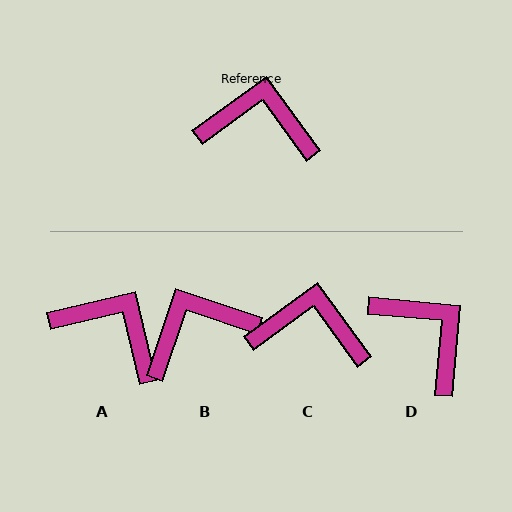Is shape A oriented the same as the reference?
No, it is off by about 23 degrees.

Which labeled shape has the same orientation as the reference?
C.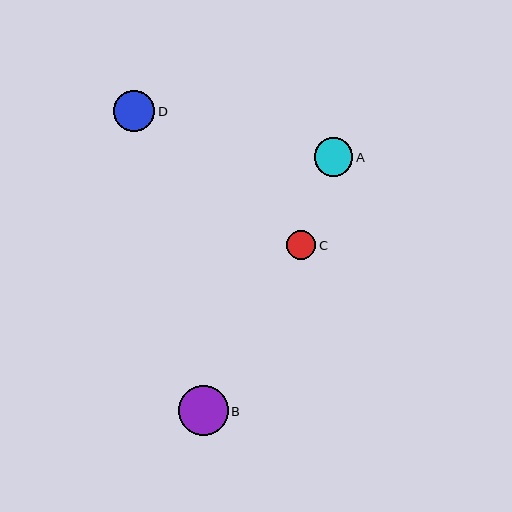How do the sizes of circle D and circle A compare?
Circle D and circle A are approximately the same size.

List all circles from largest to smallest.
From largest to smallest: B, D, A, C.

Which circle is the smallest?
Circle C is the smallest with a size of approximately 29 pixels.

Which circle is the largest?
Circle B is the largest with a size of approximately 50 pixels.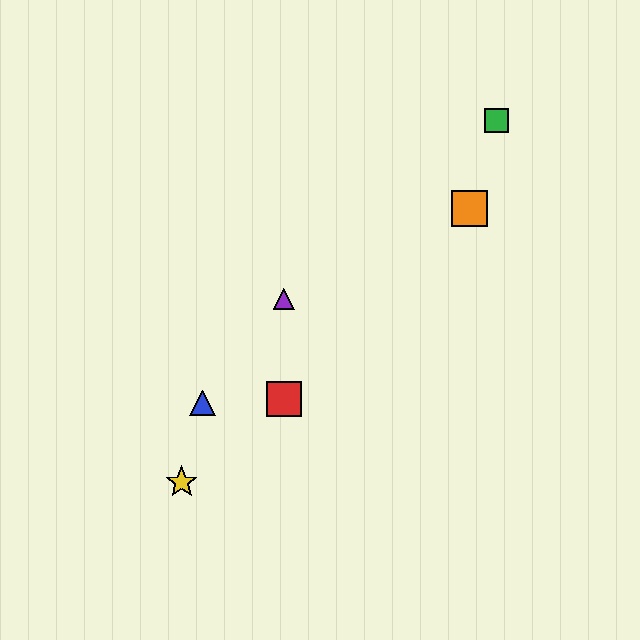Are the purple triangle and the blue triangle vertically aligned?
No, the purple triangle is at x≈284 and the blue triangle is at x≈203.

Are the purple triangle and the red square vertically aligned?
Yes, both are at x≈284.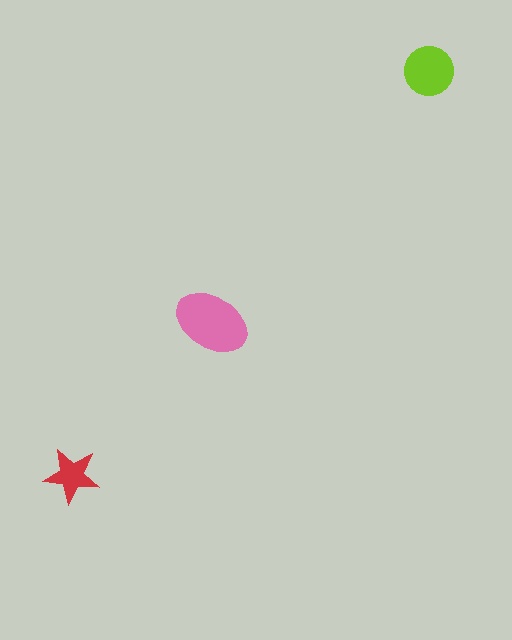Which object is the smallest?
The red star.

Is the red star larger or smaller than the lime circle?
Smaller.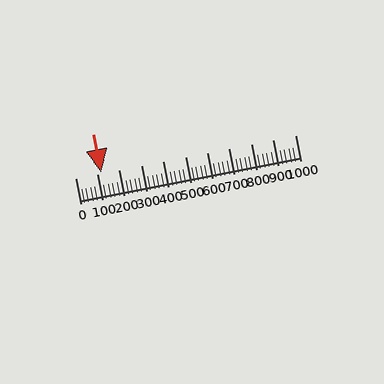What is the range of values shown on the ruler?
The ruler shows values from 0 to 1000.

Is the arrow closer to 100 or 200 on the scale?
The arrow is closer to 100.